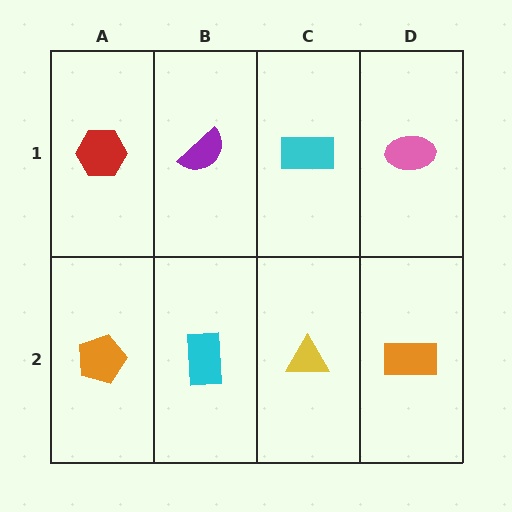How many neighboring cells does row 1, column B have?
3.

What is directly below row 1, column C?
A yellow triangle.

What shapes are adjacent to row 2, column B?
A purple semicircle (row 1, column B), an orange pentagon (row 2, column A), a yellow triangle (row 2, column C).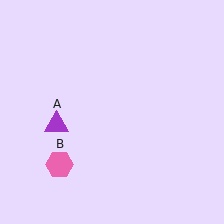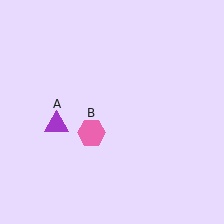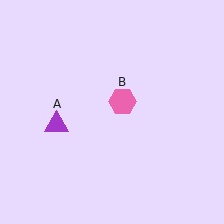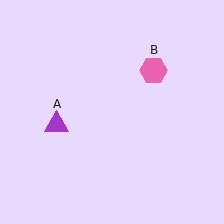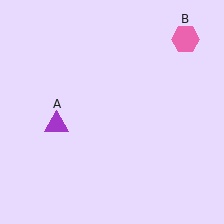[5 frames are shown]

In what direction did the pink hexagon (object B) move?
The pink hexagon (object B) moved up and to the right.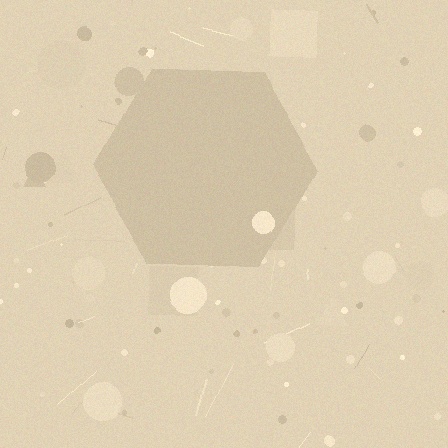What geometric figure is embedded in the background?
A hexagon is embedded in the background.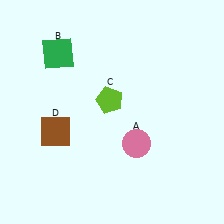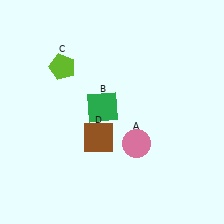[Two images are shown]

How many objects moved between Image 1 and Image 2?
3 objects moved between the two images.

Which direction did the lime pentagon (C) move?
The lime pentagon (C) moved left.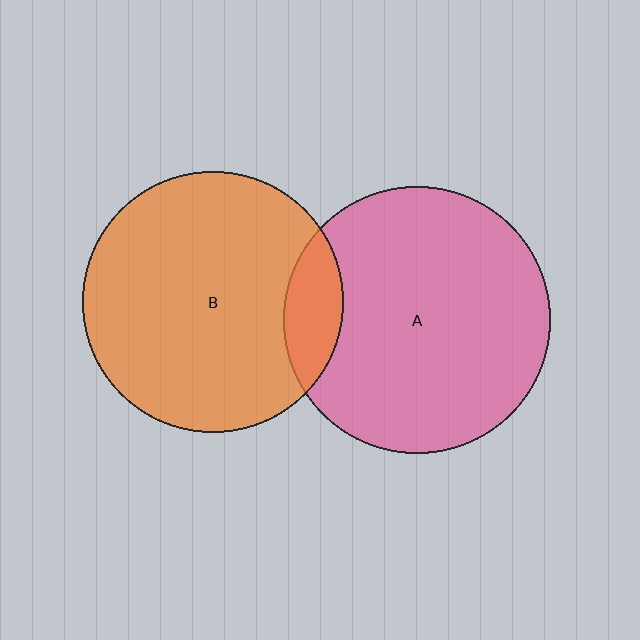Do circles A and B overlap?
Yes.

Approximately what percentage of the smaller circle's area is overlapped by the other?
Approximately 10%.